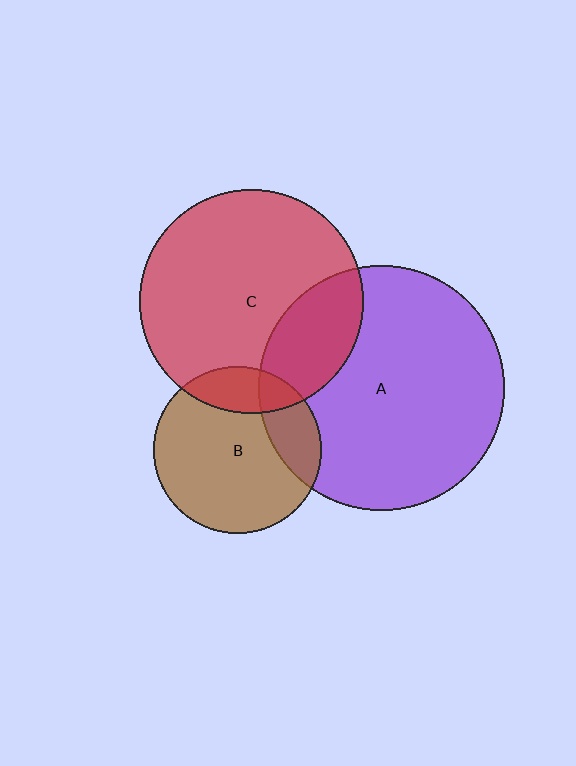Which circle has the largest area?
Circle A (purple).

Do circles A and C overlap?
Yes.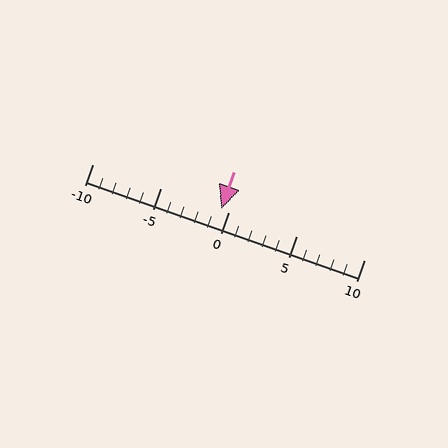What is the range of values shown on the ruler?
The ruler shows values from -10 to 10.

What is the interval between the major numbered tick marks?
The major tick marks are spaced 5 units apart.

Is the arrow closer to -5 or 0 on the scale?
The arrow is closer to 0.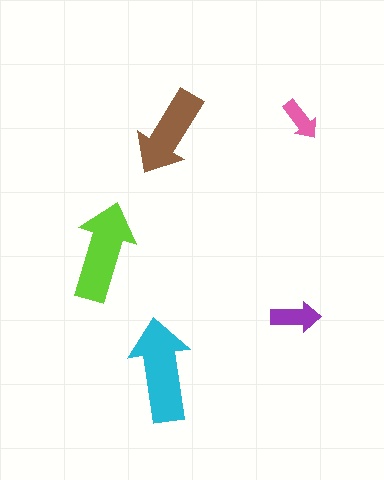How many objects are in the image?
There are 5 objects in the image.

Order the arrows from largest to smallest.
the cyan one, the lime one, the brown one, the purple one, the pink one.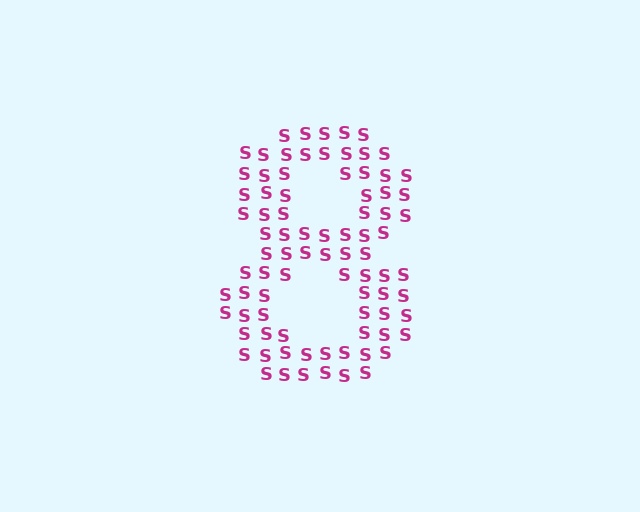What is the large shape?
The large shape is the digit 8.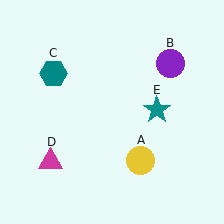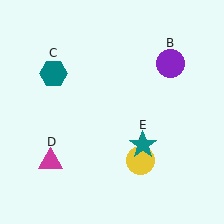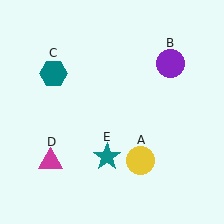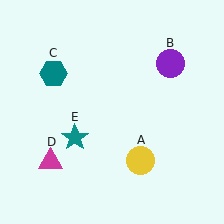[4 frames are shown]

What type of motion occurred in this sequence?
The teal star (object E) rotated clockwise around the center of the scene.